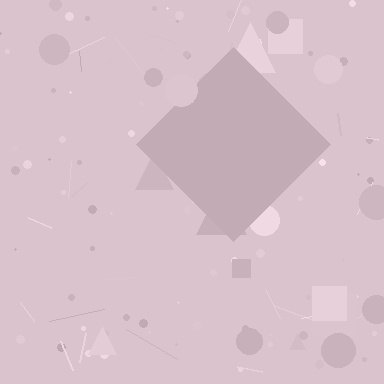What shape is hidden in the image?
A diamond is hidden in the image.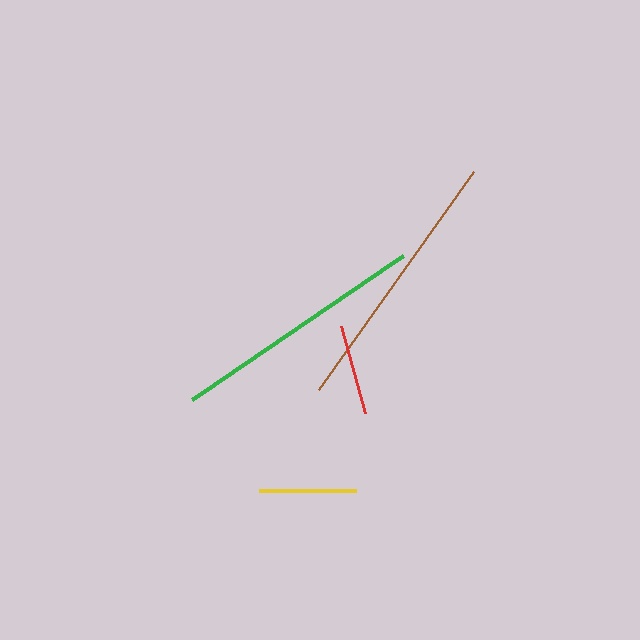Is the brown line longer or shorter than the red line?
The brown line is longer than the red line.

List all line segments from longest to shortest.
From longest to shortest: brown, green, yellow, red.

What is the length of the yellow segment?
The yellow segment is approximately 97 pixels long.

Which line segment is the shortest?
The red line is the shortest at approximately 89 pixels.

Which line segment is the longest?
The brown line is the longest at approximately 267 pixels.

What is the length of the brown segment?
The brown segment is approximately 267 pixels long.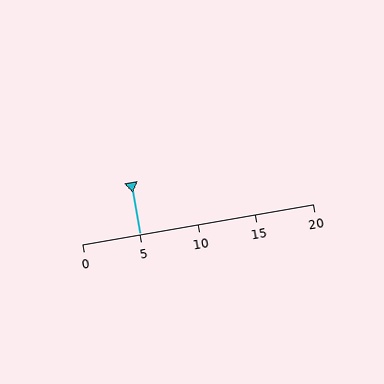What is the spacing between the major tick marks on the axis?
The major ticks are spaced 5 apart.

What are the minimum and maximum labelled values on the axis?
The axis runs from 0 to 20.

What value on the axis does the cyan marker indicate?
The marker indicates approximately 5.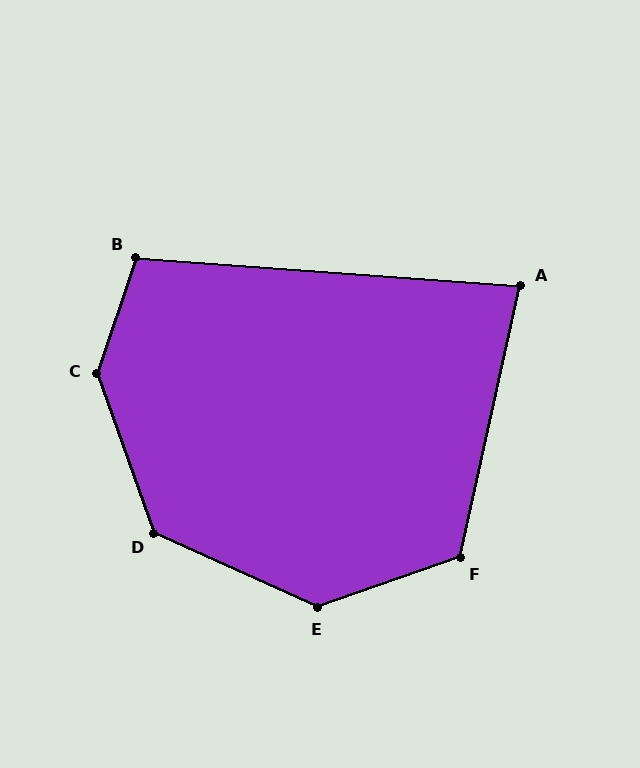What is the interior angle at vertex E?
Approximately 136 degrees (obtuse).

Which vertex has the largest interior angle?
C, at approximately 142 degrees.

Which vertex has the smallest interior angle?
A, at approximately 82 degrees.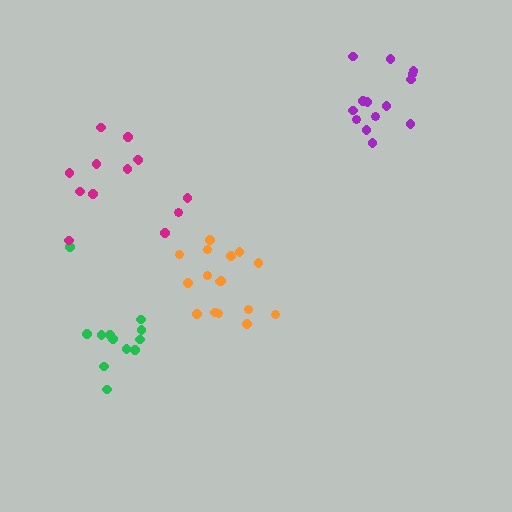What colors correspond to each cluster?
The clusters are colored: purple, green, orange, magenta.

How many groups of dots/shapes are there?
There are 4 groups.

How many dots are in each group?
Group 1: 14 dots, Group 2: 12 dots, Group 3: 16 dots, Group 4: 13 dots (55 total).